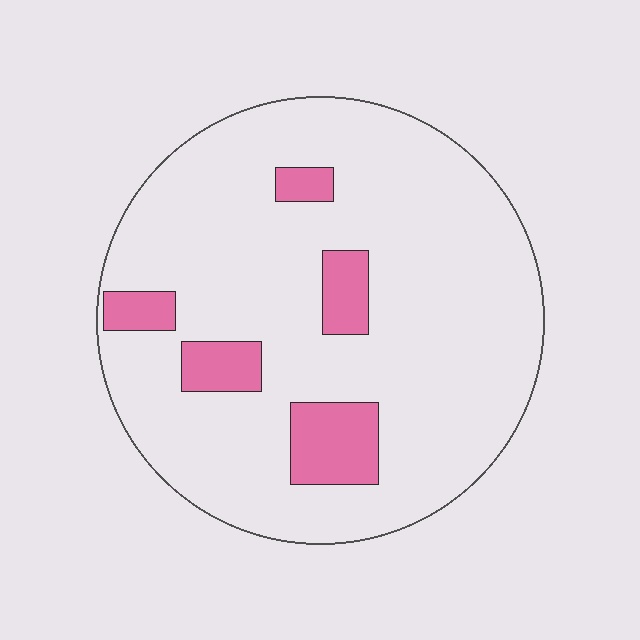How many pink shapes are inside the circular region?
5.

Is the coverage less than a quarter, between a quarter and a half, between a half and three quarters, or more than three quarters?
Less than a quarter.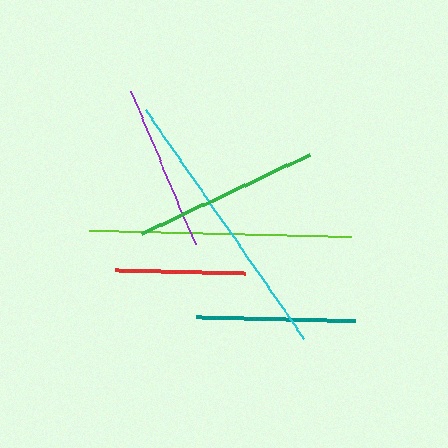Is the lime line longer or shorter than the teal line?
The lime line is longer than the teal line.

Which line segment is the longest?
The cyan line is the longest at approximately 278 pixels.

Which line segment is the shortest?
The red line is the shortest at approximately 130 pixels.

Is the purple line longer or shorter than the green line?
The green line is longer than the purple line.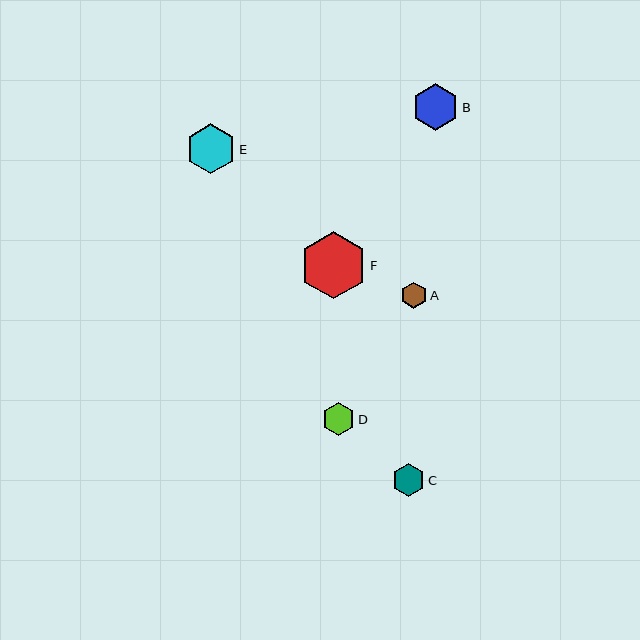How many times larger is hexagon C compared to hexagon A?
Hexagon C is approximately 1.2 times the size of hexagon A.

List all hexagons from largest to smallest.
From largest to smallest: F, E, B, D, C, A.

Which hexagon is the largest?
Hexagon F is the largest with a size of approximately 67 pixels.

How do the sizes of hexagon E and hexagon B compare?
Hexagon E and hexagon B are approximately the same size.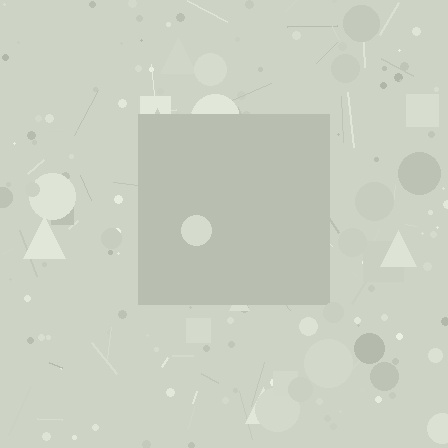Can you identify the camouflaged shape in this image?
The camouflaged shape is a square.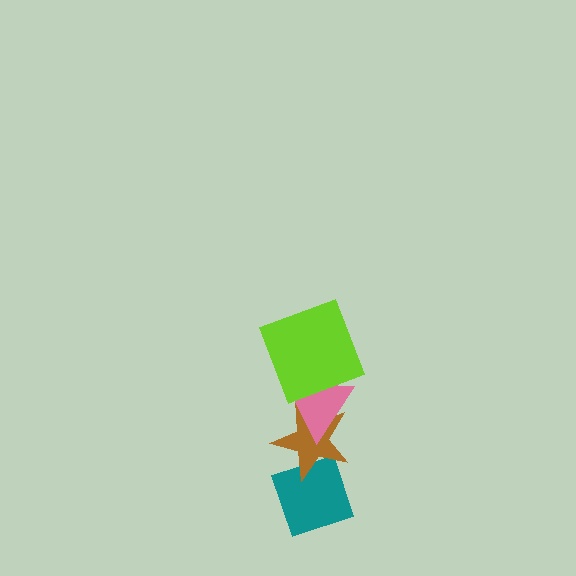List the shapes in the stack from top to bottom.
From top to bottom: the lime square, the pink triangle, the brown star, the teal diamond.